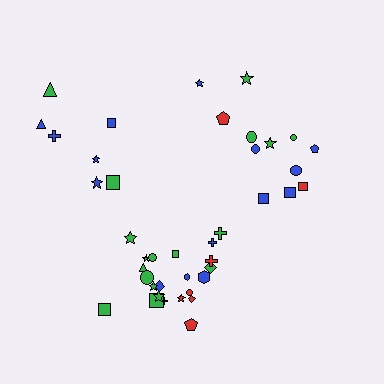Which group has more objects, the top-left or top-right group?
The top-right group.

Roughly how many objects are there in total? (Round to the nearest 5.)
Roughly 40 objects in total.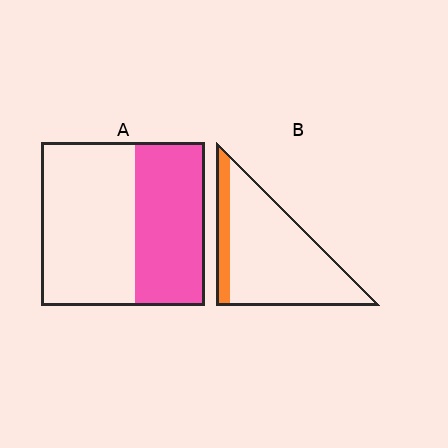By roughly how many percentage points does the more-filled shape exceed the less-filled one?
By roughly 25 percentage points (A over B).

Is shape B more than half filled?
No.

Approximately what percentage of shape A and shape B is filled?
A is approximately 45% and B is approximately 15%.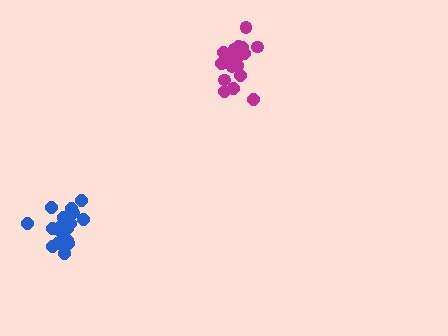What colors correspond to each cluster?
The clusters are colored: magenta, blue.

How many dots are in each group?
Group 1: 20 dots, Group 2: 21 dots (41 total).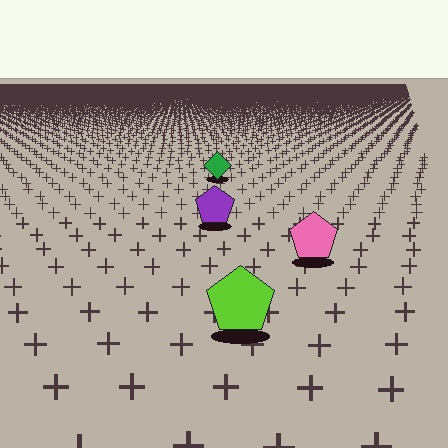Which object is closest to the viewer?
The lime pentagon is closest. The texture marks near it are larger and more spread out.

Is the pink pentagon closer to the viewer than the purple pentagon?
Yes. The pink pentagon is closer — you can tell from the texture gradient: the ground texture is coarser near it.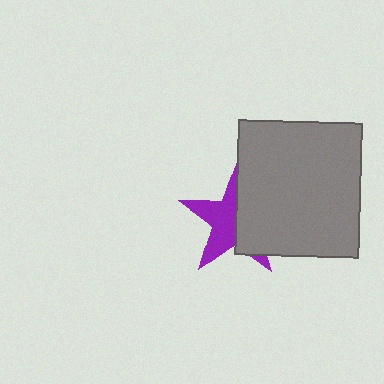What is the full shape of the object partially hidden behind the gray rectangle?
The partially hidden object is a purple star.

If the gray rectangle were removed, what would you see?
You would see the complete purple star.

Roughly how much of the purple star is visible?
About half of it is visible (roughly 50%).